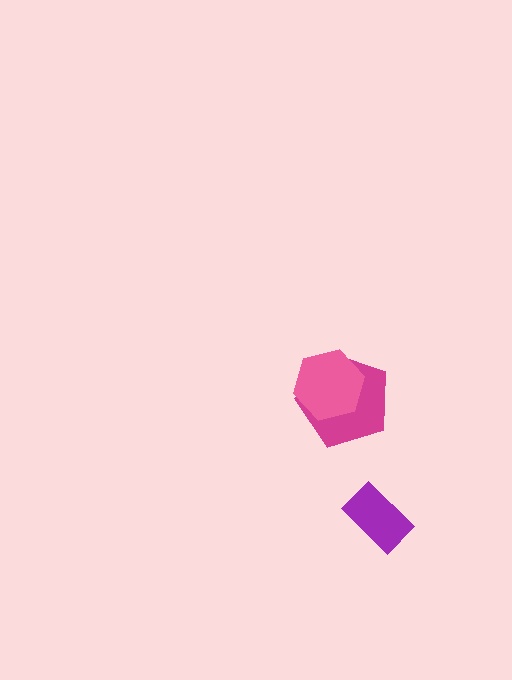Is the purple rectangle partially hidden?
No, no other shape covers it.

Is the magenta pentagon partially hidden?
Yes, it is partially covered by another shape.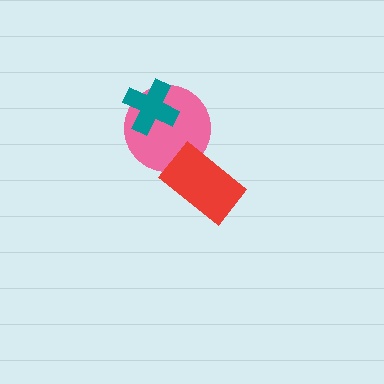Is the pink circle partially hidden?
Yes, it is partially covered by another shape.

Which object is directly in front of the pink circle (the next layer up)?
The teal cross is directly in front of the pink circle.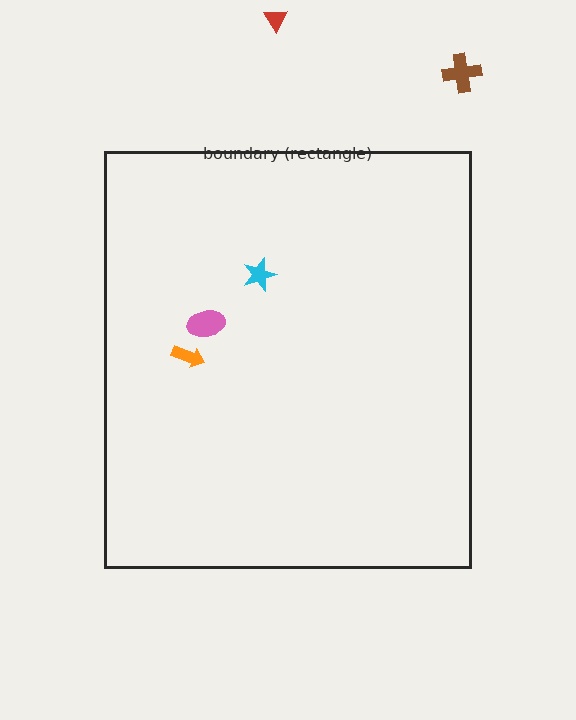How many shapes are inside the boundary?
3 inside, 2 outside.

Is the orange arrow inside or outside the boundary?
Inside.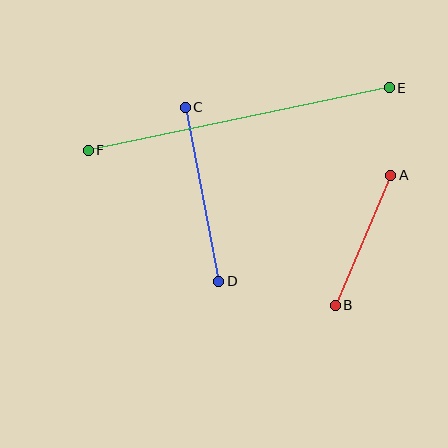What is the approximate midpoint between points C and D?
The midpoint is at approximately (202, 194) pixels.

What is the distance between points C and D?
The distance is approximately 177 pixels.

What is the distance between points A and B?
The distance is approximately 142 pixels.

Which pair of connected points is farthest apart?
Points E and F are farthest apart.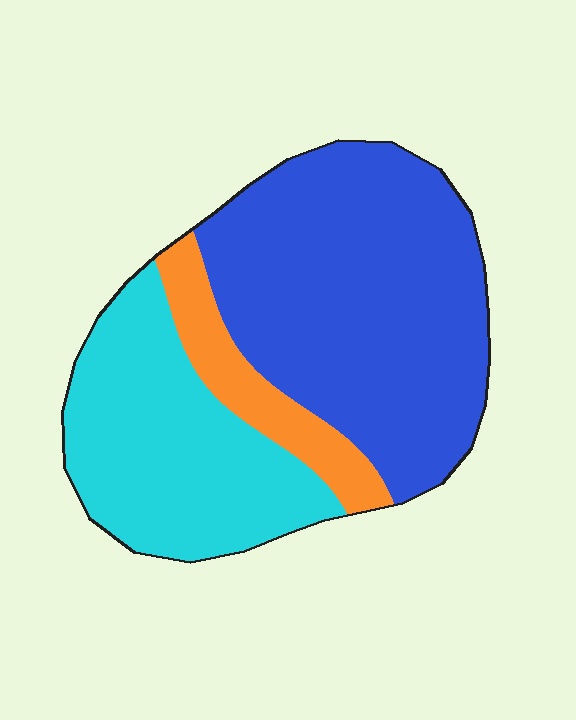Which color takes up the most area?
Blue, at roughly 55%.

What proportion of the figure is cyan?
Cyan takes up between a quarter and a half of the figure.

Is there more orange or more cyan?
Cyan.